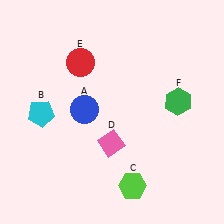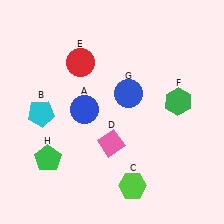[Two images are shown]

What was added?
A blue circle (G), a green pentagon (H) were added in Image 2.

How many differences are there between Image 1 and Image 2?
There are 2 differences between the two images.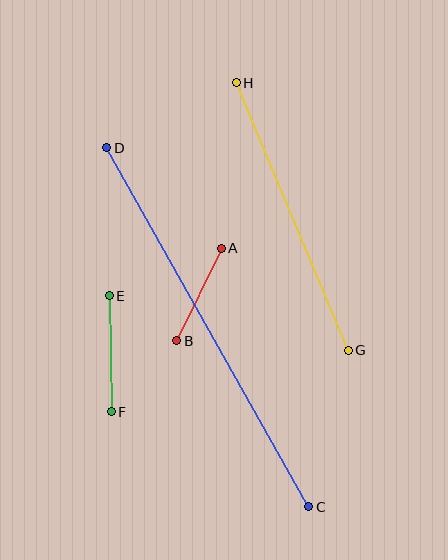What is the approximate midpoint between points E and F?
The midpoint is at approximately (110, 354) pixels.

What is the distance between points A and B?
The distance is approximately 103 pixels.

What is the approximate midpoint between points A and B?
The midpoint is at approximately (199, 294) pixels.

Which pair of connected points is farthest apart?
Points C and D are farthest apart.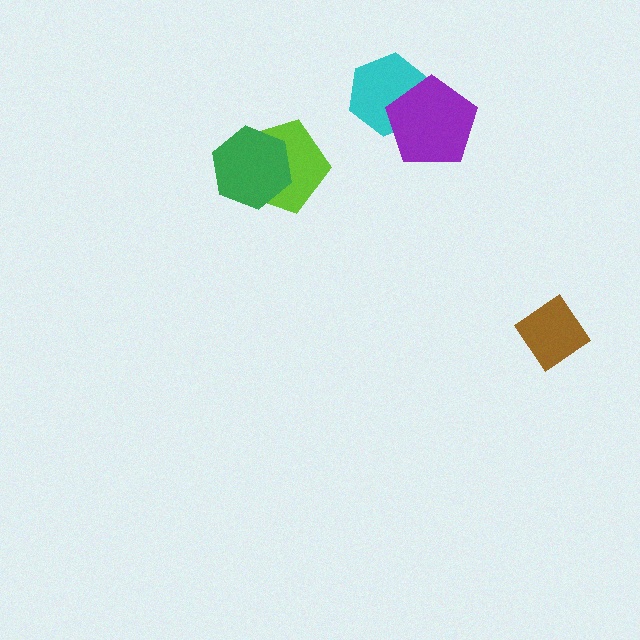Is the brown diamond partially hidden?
No, no other shape covers it.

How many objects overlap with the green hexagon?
1 object overlaps with the green hexagon.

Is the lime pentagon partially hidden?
Yes, it is partially covered by another shape.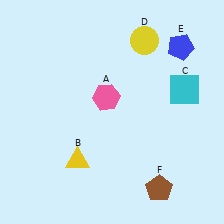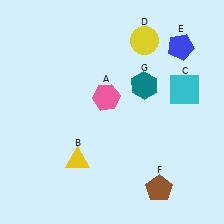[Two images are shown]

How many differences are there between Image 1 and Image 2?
There is 1 difference between the two images.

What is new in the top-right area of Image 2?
A teal hexagon (G) was added in the top-right area of Image 2.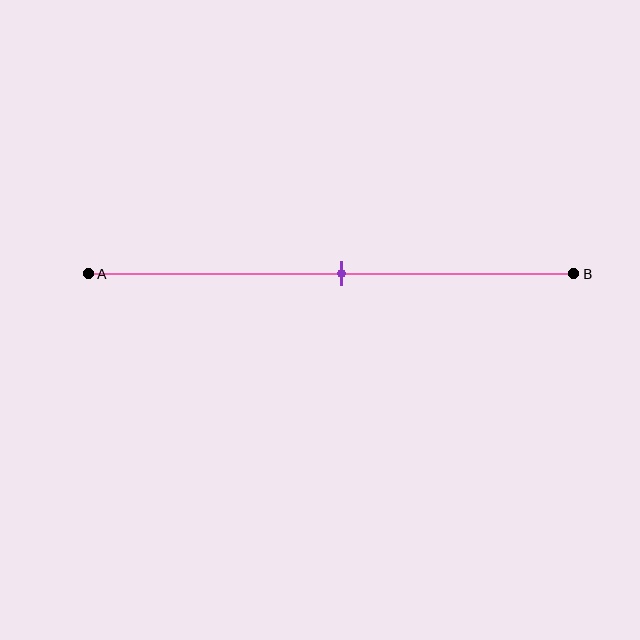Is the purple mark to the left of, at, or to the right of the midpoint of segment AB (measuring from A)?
The purple mark is approximately at the midpoint of segment AB.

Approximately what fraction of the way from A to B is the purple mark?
The purple mark is approximately 50% of the way from A to B.